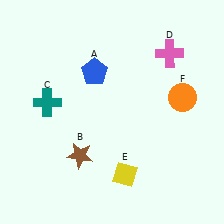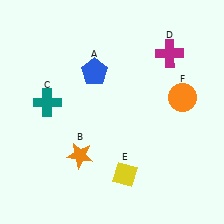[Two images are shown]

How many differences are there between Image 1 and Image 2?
There are 2 differences between the two images.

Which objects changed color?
B changed from brown to orange. D changed from pink to magenta.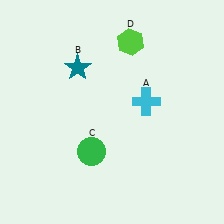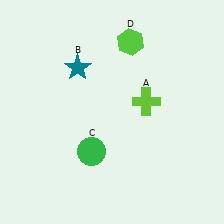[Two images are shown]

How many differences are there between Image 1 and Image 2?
There is 1 difference between the two images.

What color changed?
The cross (A) changed from cyan in Image 1 to lime in Image 2.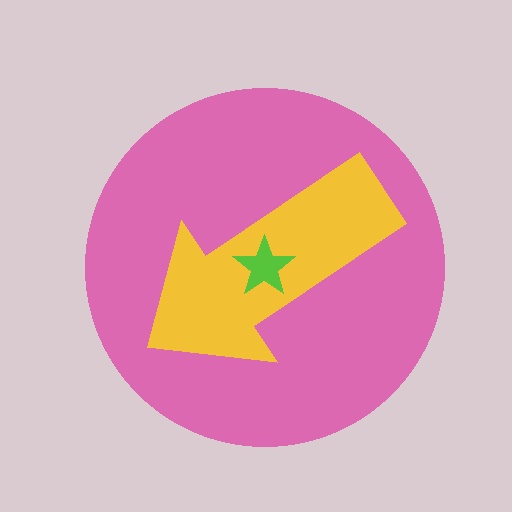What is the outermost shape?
The pink circle.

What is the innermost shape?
The lime star.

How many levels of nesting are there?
3.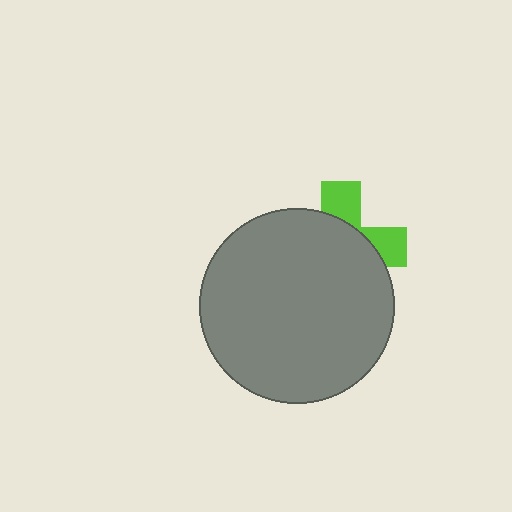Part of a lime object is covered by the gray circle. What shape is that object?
It is a cross.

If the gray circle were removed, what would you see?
You would see the complete lime cross.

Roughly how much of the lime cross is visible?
A small part of it is visible (roughly 32%).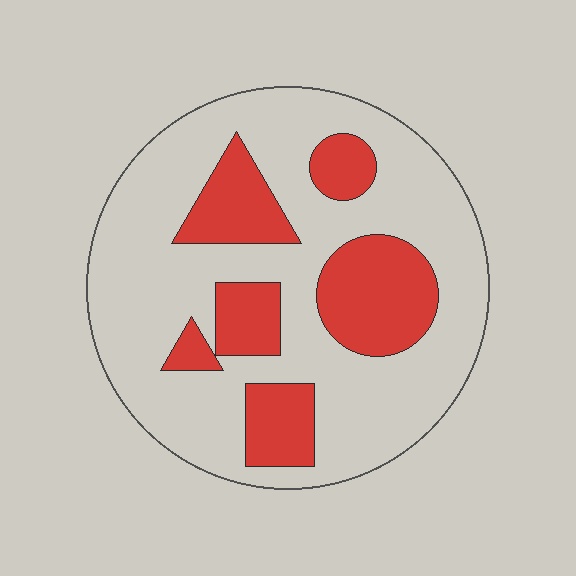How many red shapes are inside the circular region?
6.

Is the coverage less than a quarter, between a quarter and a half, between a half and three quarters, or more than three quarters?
Between a quarter and a half.